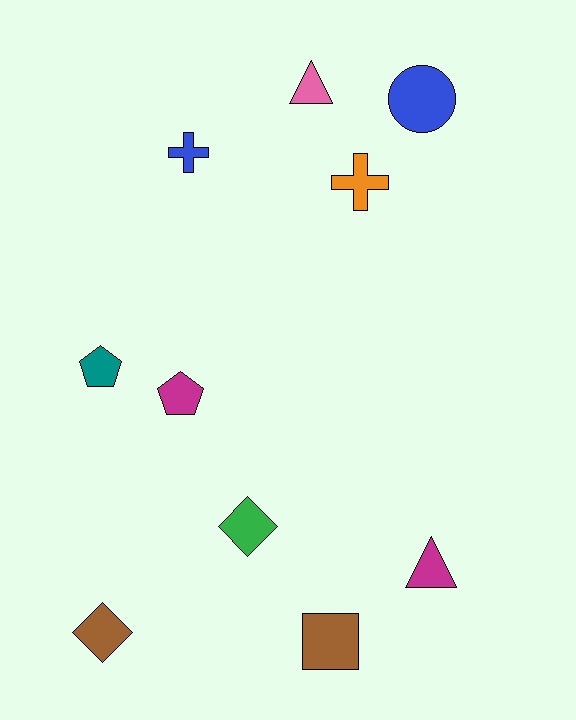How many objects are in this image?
There are 10 objects.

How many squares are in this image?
There is 1 square.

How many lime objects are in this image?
There are no lime objects.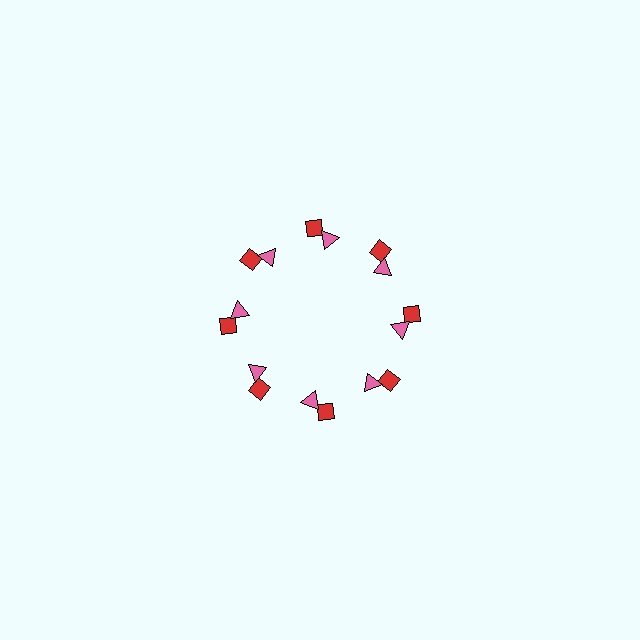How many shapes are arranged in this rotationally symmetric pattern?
There are 16 shapes, arranged in 8 groups of 2.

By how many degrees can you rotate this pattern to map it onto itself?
The pattern maps onto itself every 45 degrees of rotation.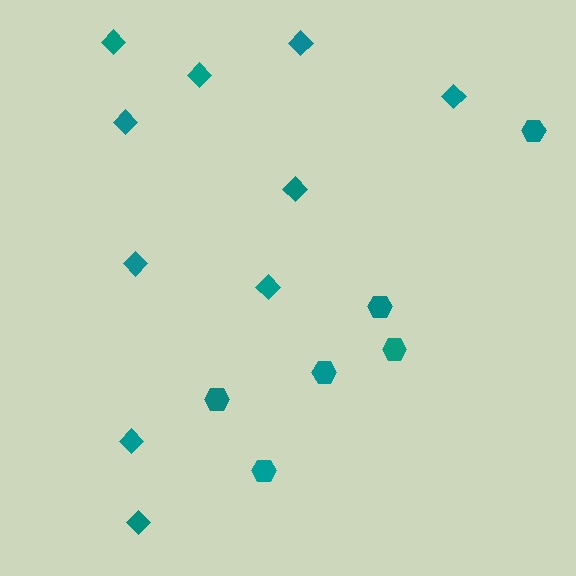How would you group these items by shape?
There are 2 groups: one group of hexagons (6) and one group of diamonds (10).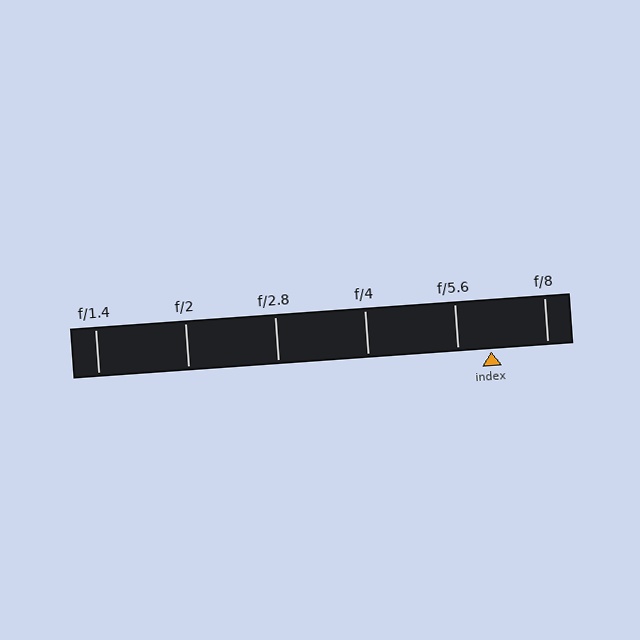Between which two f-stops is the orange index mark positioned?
The index mark is between f/5.6 and f/8.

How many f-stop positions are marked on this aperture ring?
There are 6 f-stop positions marked.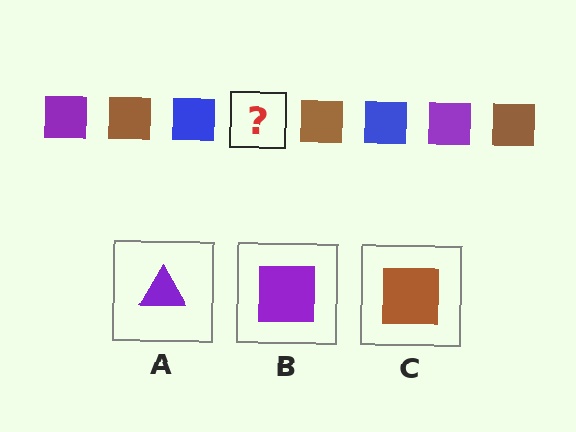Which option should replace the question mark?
Option B.